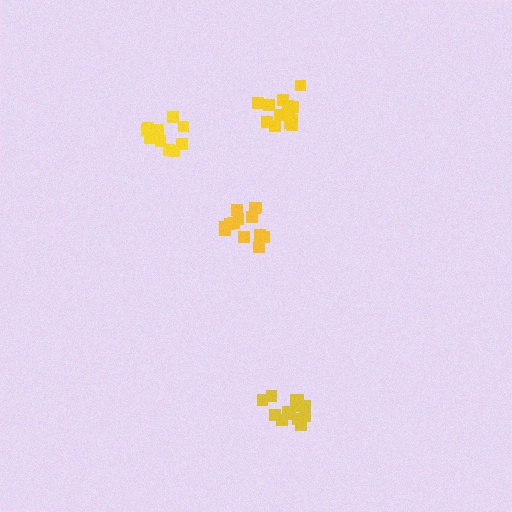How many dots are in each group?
Group 1: 11 dots, Group 2: 13 dots, Group 3: 14 dots, Group 4: 13 dots (51 total).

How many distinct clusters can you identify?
There are 4 distinct clusters.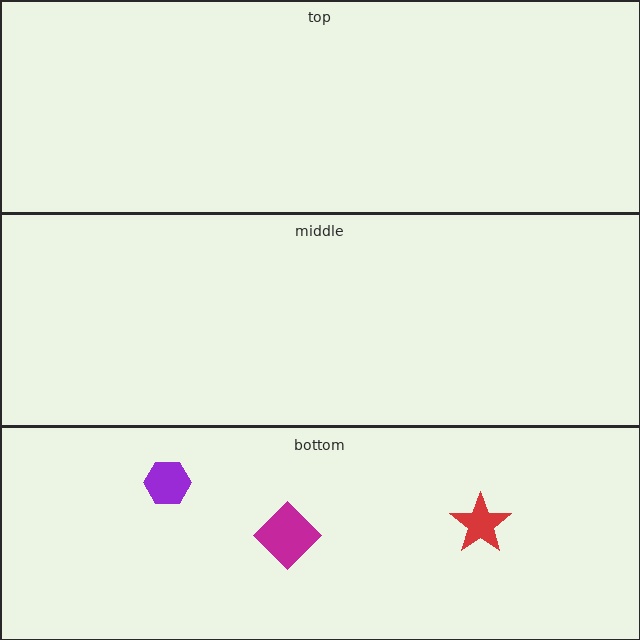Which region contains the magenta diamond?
The bottom region.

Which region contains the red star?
The bottom region.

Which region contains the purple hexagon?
The bottom region.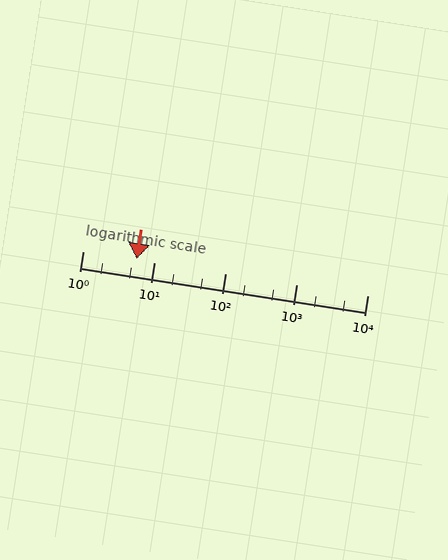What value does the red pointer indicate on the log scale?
The pointer indicates approximately 5.7.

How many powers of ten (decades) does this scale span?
The scale spans 4 decades, from 1 to 10000.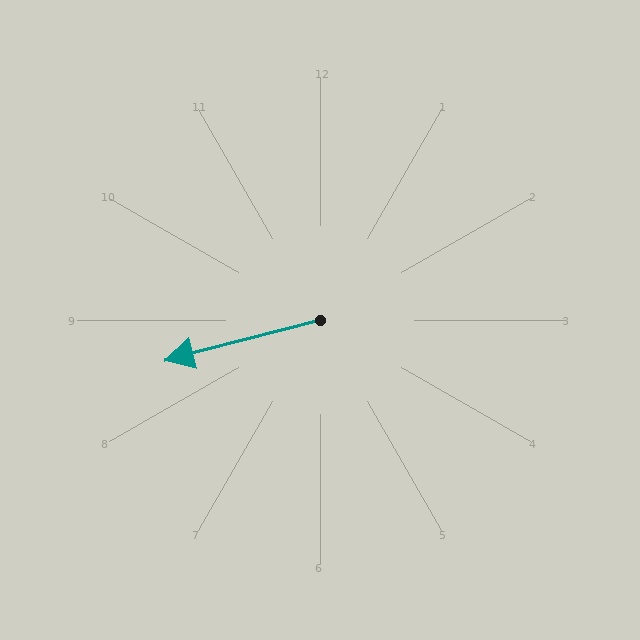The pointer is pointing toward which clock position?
Roughly 9 o'clock.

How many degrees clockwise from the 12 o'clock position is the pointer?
Approximately 255 degrees.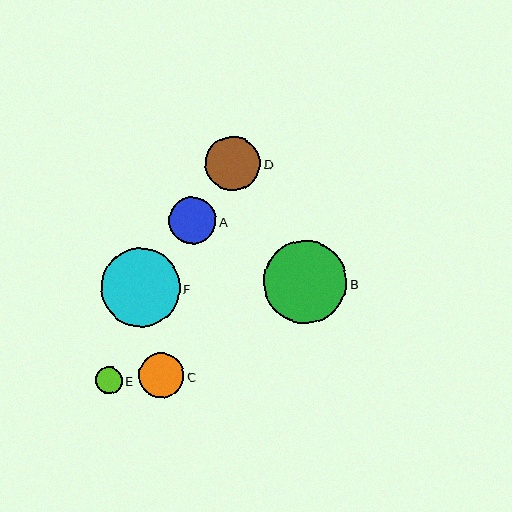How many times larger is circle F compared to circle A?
Circle F is approximately 1.7 times the size of circle A.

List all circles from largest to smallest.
From largest to smallest: B, F, D, A, C, E.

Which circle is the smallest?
Circle E is the smallest with a size of approximately 27 pixels.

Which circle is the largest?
Circle B is the largest with a size of approximately 83 pixels.